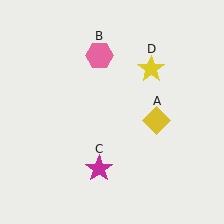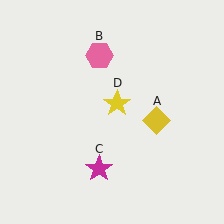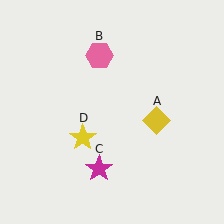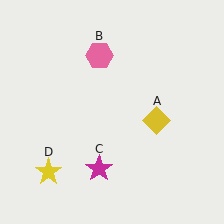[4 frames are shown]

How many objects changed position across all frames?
1 object changed position: yellow star (object D).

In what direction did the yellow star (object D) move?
The yellow star (object D) moved down and to the left.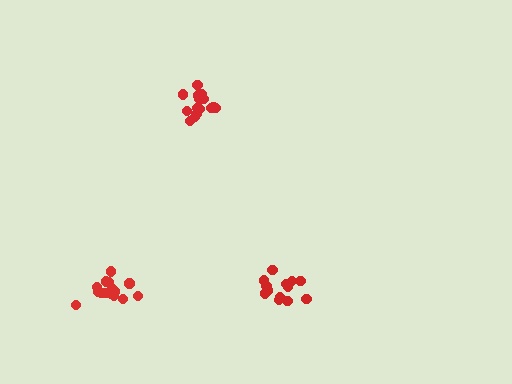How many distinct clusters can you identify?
There are 3 distinct clusters.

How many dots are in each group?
Group 1: 15 dots, Group 2: 14 dots, Group 3: 15 dots (44 total).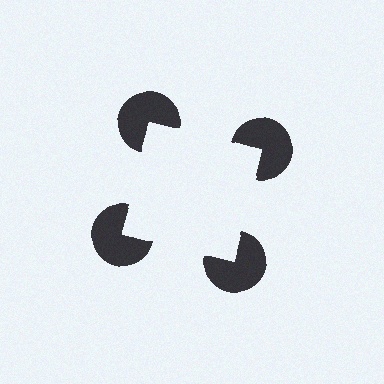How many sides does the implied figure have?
4 sides.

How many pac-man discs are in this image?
There are 4 — one at each vertex of the illusory square.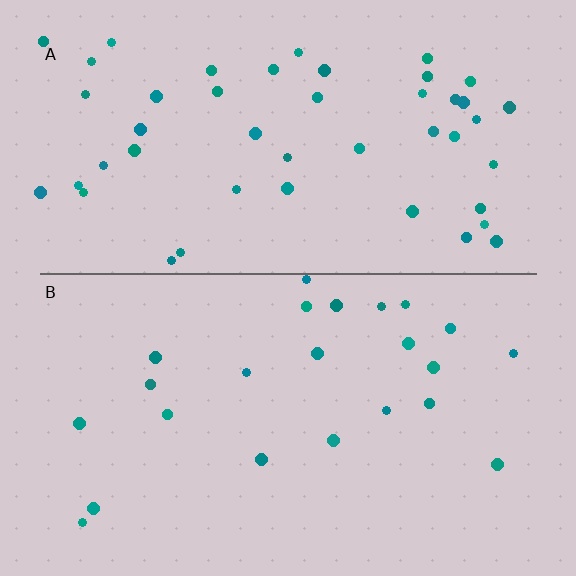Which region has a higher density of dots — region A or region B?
A (the top).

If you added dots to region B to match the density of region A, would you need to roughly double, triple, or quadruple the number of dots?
Approximately double.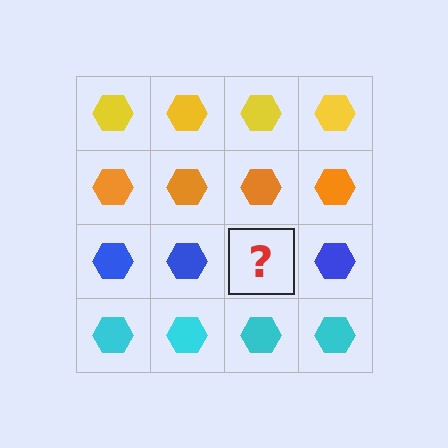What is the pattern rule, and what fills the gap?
The rule is that each row has a consistent color. The gap should be filled with a blue hexagon.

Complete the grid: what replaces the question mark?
The question mark should be replaced with a blue hexagon.